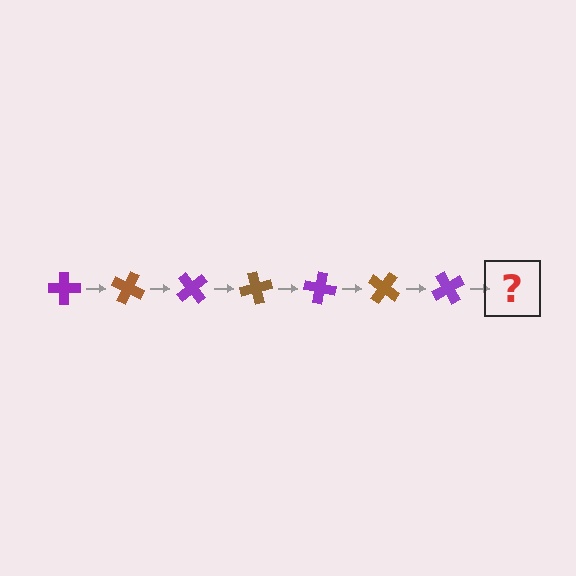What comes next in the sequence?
The next element should be a brown cross, rotated 175 degrees from the start.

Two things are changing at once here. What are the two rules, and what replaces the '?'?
The two rules are that it rotates 25 degrees each step and the color cycles through purple and brown. The '?' should be a brown cross, rotated 175 degrees from the start.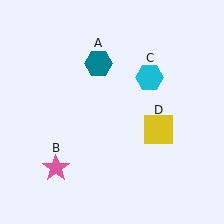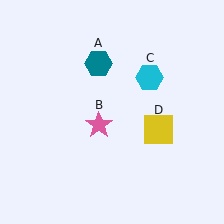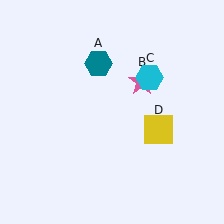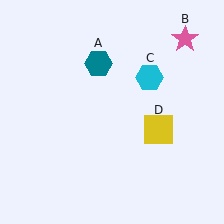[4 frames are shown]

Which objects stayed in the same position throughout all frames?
Teal hexagon (object A) and cyan hexagon (object C) and yellow square (object D) remained stationary.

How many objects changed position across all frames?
1 object changed position: pink star (object B).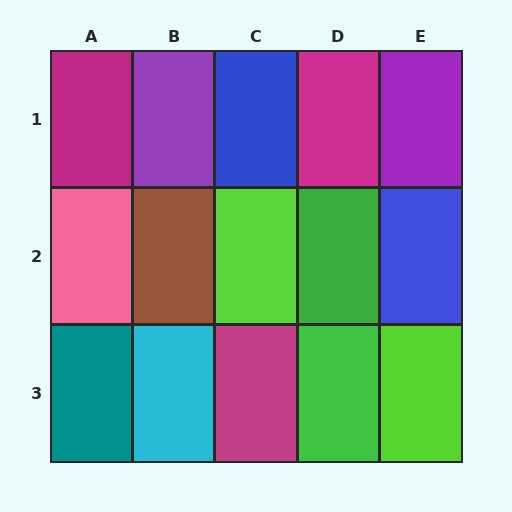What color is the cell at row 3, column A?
Teal.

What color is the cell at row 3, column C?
Magenta.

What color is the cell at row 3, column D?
Green.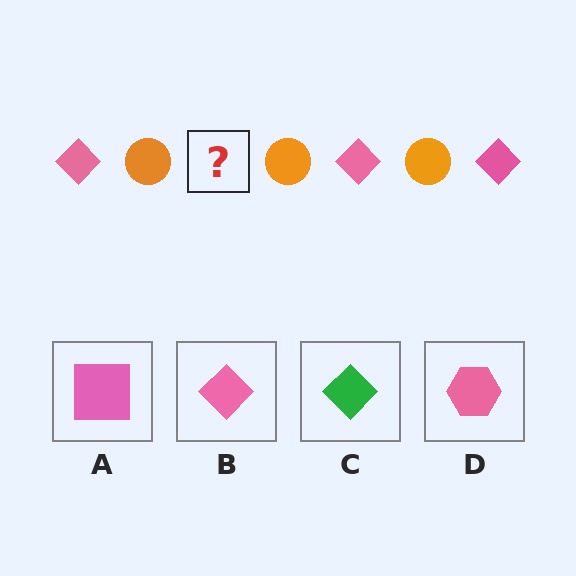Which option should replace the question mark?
Option B.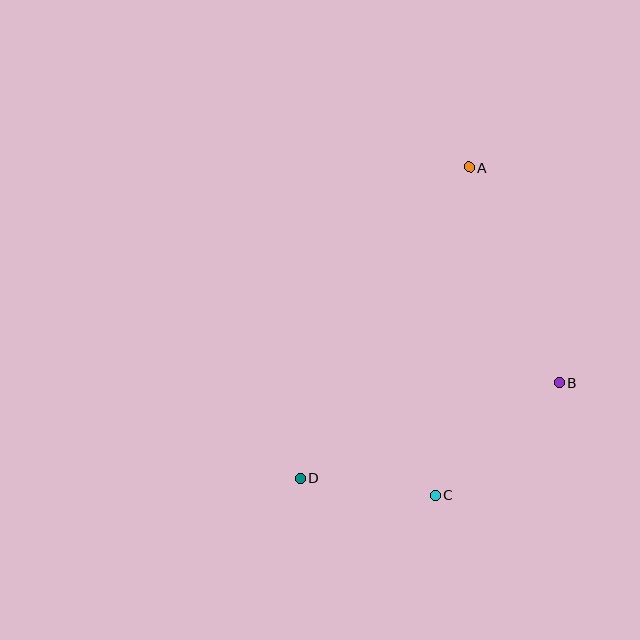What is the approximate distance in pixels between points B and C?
The distance between B and C is approximately 167 pixels.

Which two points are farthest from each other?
Points A and D are farthest from each other.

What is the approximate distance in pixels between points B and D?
The distance between B and D is approximately 275 pixels.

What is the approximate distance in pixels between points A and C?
The distance between A and C is approximately 330 pixels.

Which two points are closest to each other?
Points C and D are closest to each other.